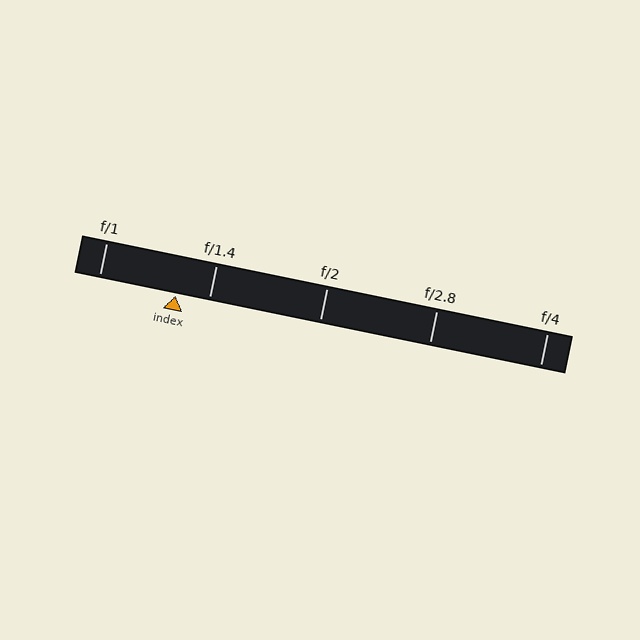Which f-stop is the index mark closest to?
The index mark is closest to f/1.4.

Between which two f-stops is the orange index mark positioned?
The index mark is between f/1 and f/1.4.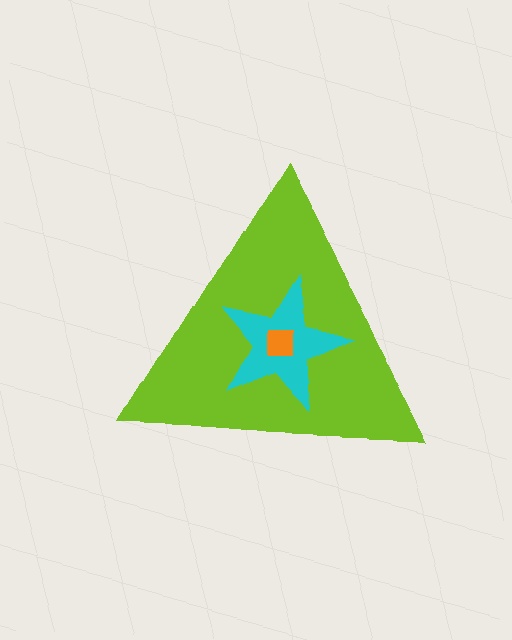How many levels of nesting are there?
3.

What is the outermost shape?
The lime triangle.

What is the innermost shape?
The orange square.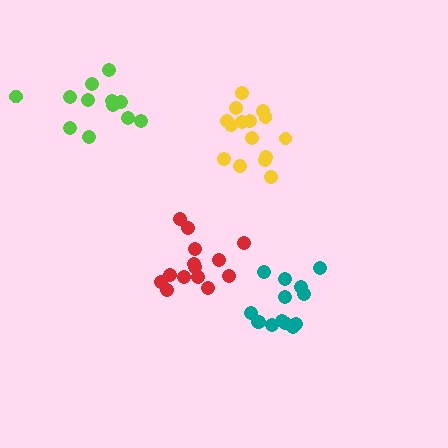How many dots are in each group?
Group 1: 15 dots, Group 2: 14 dots, Group 3: 12 dots, Group 4: 14 dots (55 total).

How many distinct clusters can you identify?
There are 4 distinct clusters.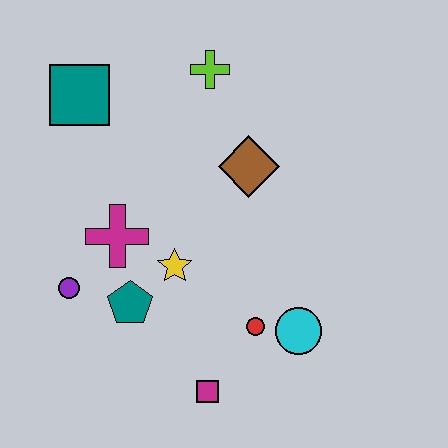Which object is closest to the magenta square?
The red circle is closest to the magenta square.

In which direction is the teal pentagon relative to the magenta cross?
The teal pentagon is below the magenta cross.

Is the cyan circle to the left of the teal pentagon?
No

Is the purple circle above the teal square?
No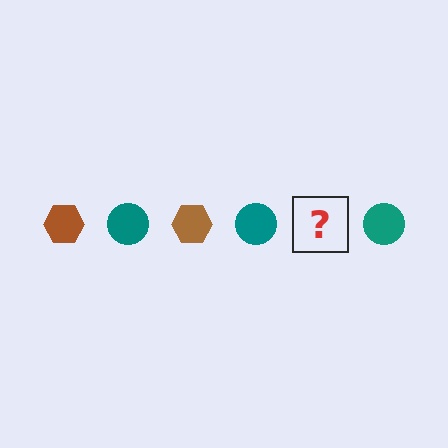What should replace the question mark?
The question mark should be replaced with a brown hexagon.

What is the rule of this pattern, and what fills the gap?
The rule is that the pattern alternates between brown hexagon and teal circle. The gap should be filled with a brown hexagon.